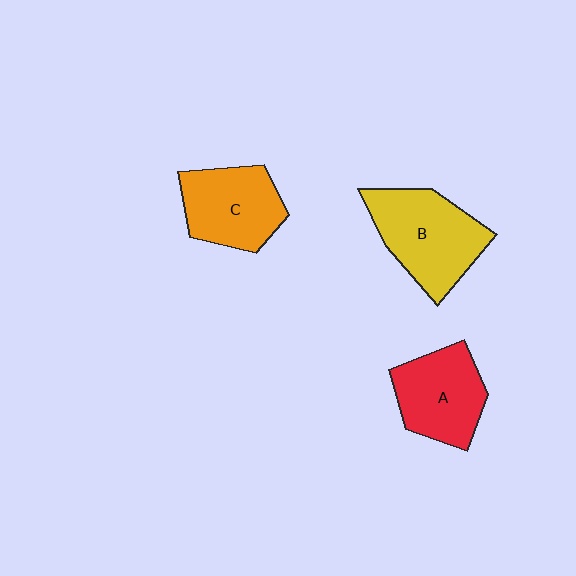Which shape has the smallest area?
Shape A (red).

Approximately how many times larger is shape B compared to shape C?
Approximately 1.2 times.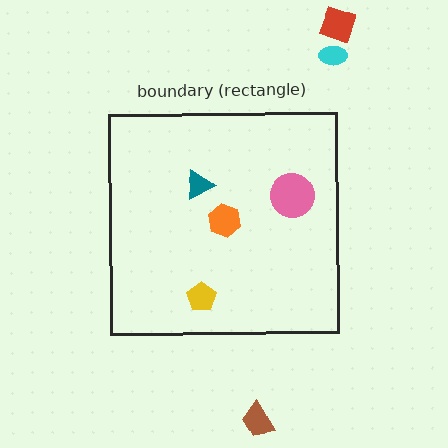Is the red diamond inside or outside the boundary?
Outside.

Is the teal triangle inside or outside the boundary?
Inside.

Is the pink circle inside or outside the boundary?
Inside.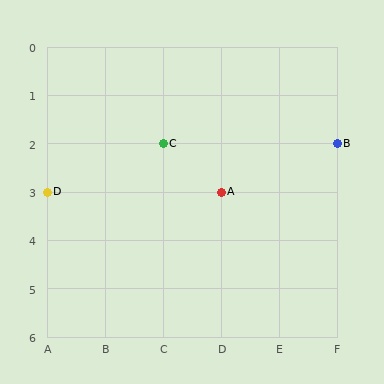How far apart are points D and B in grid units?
Points D and B are 5 columns and 1 row apart (about 5.1 grid units diagonally).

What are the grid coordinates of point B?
Point B is at grid coordinates (F, 2).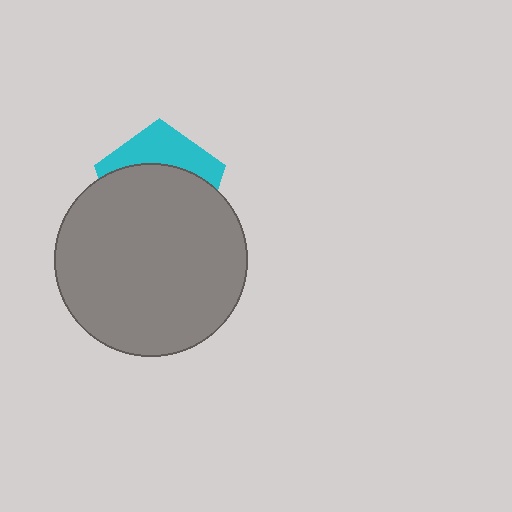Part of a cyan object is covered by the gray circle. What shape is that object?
It is a pentagon.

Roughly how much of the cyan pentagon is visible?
A small part of it is visible (roughly 33%).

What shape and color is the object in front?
The object in front is a gray circle.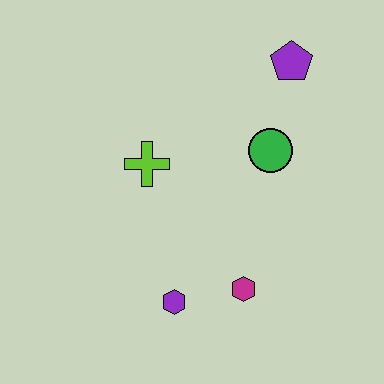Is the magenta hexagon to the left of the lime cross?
No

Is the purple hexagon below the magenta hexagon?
Yes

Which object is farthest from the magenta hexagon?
The purple pentagon is farthest from the magenta hexagon.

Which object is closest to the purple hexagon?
The magenta hexagon is closest to the purple hexagon.